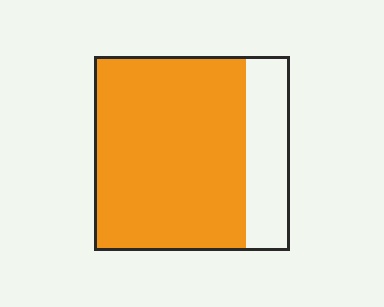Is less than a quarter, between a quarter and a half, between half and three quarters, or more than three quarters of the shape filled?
More than three quarters.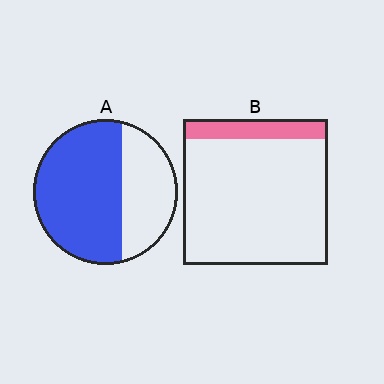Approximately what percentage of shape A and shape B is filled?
A is approximately 65% and B is approximately 15%.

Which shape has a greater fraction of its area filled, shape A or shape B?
Shape A.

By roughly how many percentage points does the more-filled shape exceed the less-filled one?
By roughly 50 percentage points (A over B).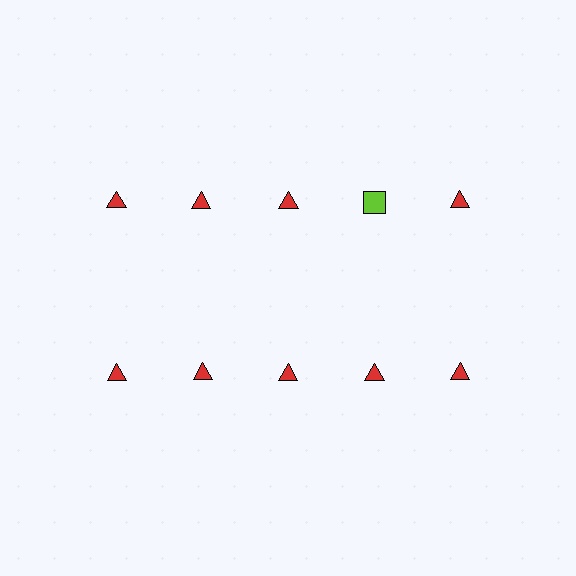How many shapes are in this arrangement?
There are 10 shapes arranged in a grid pattern.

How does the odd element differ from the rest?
It differs in both color (lime instead of red) and shape (square instead of triangle).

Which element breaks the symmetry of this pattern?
The lime square in the top row, second from right column breaks the symmetry. All other shapes are red triangles.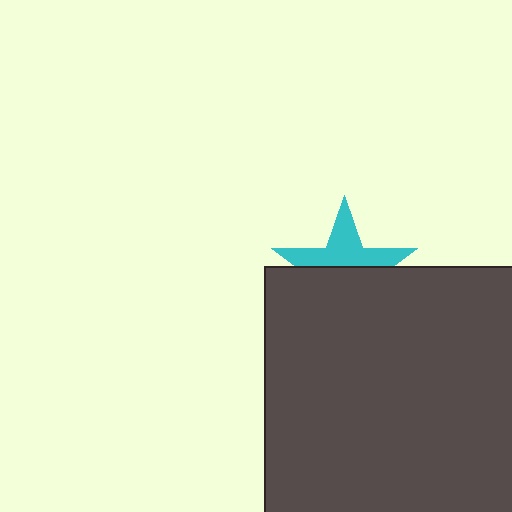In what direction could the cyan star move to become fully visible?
The cyan star could move up. That would shift it out from behind the dark gray square entirely.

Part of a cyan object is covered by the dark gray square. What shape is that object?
It is a star.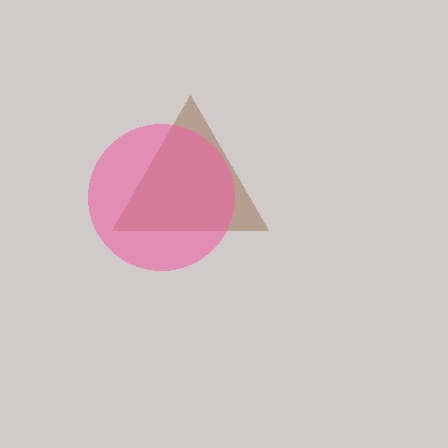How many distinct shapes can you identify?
There are 2 distinct shapes: a brown triangle, a pink circle.